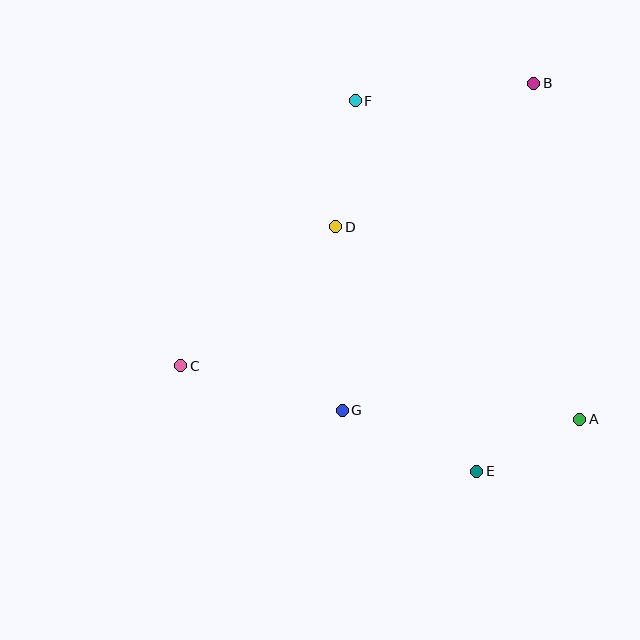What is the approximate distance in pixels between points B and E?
The distance between B and E is approximately 392 pixels.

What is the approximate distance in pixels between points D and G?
The distance between D and G is approximately 184 pixels.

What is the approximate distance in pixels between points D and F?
The distance between D and F is approximately 127 pixels.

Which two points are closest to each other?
Points A and E are closest to each other.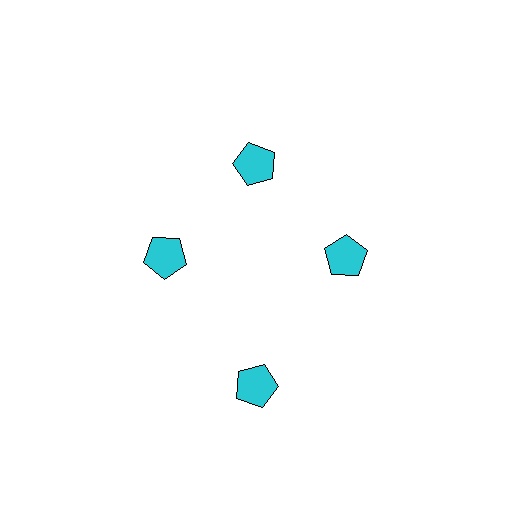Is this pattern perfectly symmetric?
No. The 4 cyan pentagons are arranged in a ring, but one element near the 6 o'clock position is pushed outward from the center, breaking the 4-fold rotational symmetry.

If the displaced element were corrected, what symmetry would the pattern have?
It would have 4-fold rotational symmetry — the pattern would map onto itself every 90 degrees.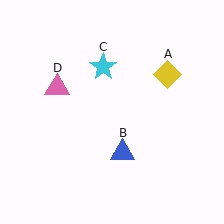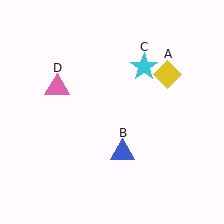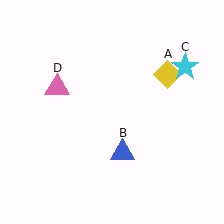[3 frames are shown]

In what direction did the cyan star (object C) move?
The cyan star (object C) moved right.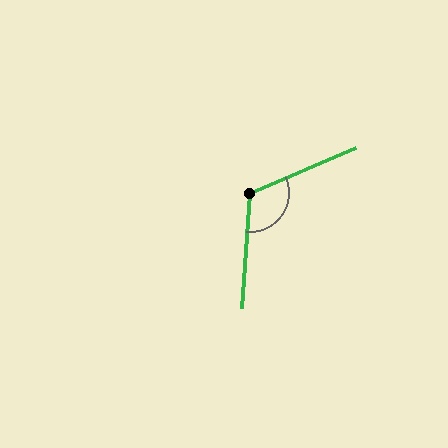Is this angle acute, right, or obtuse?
It is obtuse.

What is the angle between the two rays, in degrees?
Approximately 118 degrees.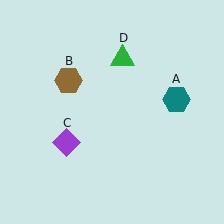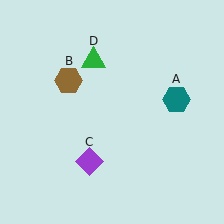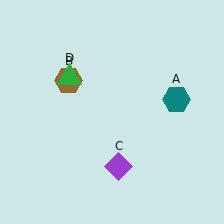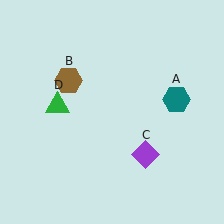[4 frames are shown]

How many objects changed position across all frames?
2 objects changed position: purple diamond (object C), green triangle (object D).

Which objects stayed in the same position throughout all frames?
Teal hexagon (object A) and brown hexagon (object B) remained stationary.